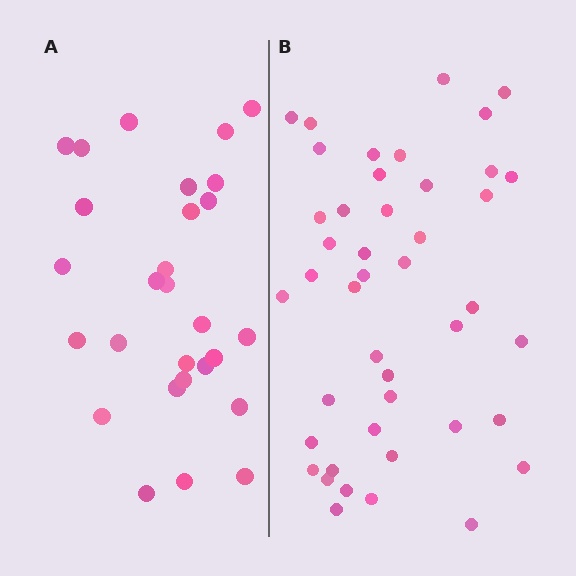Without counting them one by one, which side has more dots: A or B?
Region B (the right region) has more dots.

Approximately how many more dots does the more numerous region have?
Region B has approximately 15 more dots than region A.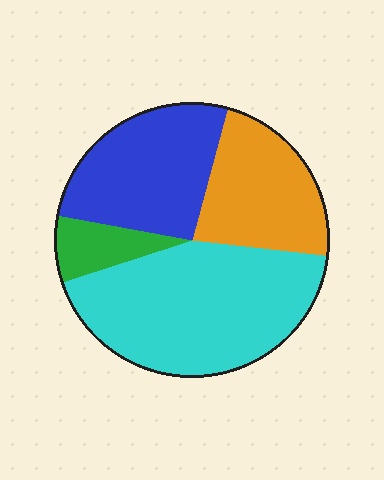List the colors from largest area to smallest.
From largest to smallest: cyan, blue, orange, green.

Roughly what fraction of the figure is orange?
Orange covers 23% of the figure.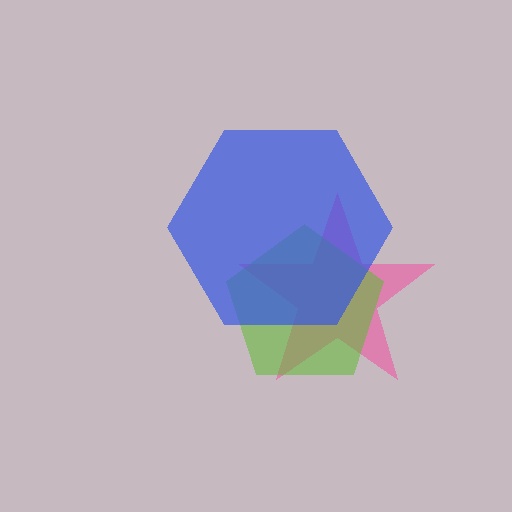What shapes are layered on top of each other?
The layered shapes are: a pink star, a lime pentagon, a blue hexagon.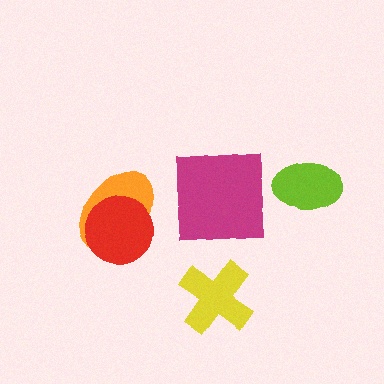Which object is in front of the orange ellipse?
The red circle is in front of the orange ellipse.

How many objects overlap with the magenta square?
0 objects overlap with the magenta square.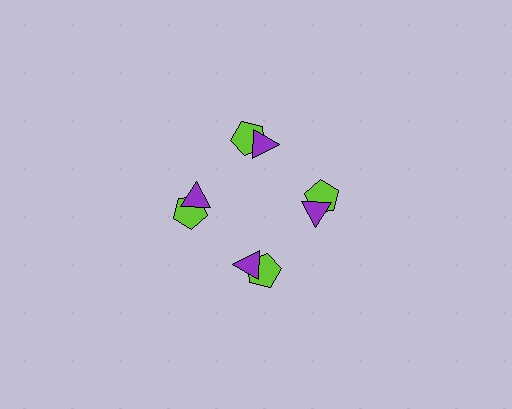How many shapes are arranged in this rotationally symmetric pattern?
There are 8 shapes, arranged in 4 groups of 2.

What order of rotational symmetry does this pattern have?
This pattern has 4-fold rotational symmetry.